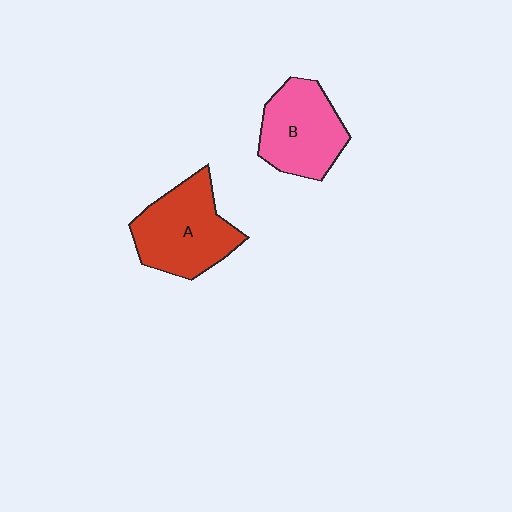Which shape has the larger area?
Shape A (red).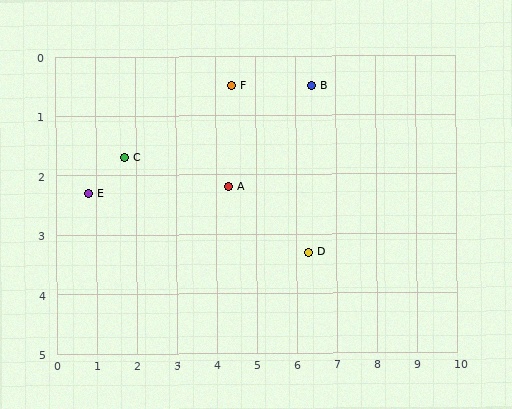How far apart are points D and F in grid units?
Points D and F are about 3.4 grid units apart.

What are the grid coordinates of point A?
Point A is at approximately (4.3, 2.2).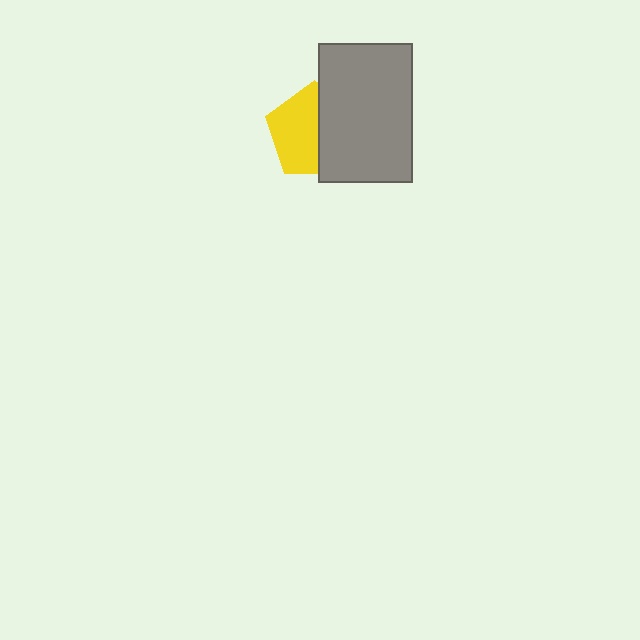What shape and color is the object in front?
The object in front is a gray rectangle.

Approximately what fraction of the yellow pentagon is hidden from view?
Roughly 46% of the yellow pentagon is hidden behind the gray rectangle.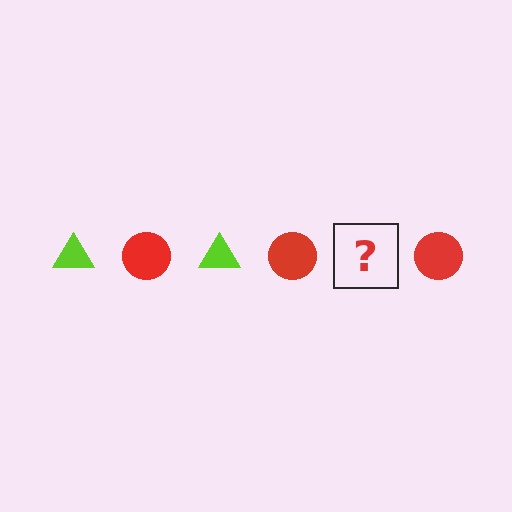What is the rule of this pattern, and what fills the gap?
The rule is that the pattern alternates between lime triangle and red circle. The gap should be filled with a lime triangle.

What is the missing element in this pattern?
The missing element is a lime triangle.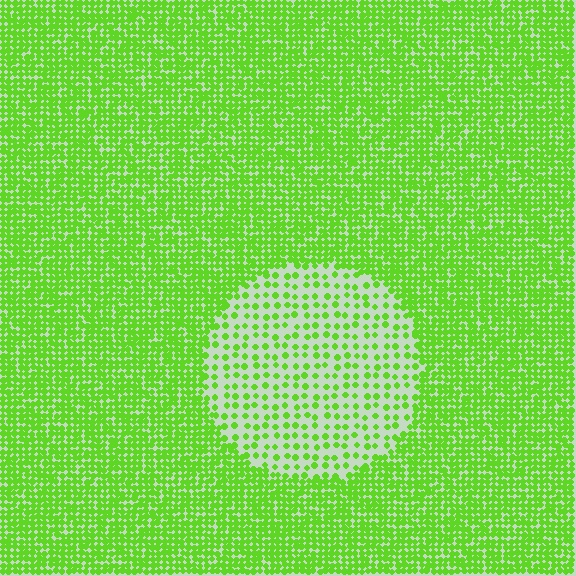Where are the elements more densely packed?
The elements are more densely packed outside the circle boundary.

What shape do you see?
I see a circle.